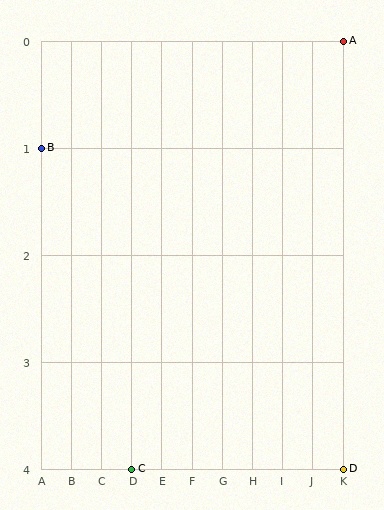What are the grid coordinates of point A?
Point A is at grid coordinates (K, 0).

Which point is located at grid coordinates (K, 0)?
Point A is at (K, 0).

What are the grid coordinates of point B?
Point B is at grid coordinates (A, 1).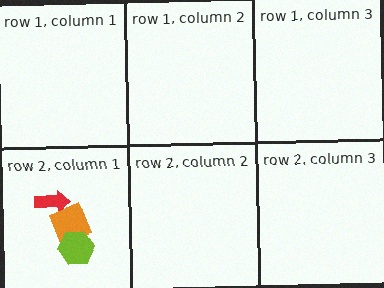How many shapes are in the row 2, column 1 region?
3.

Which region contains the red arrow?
The row 2, column 1 region.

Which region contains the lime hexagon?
The row 2, column 1 region.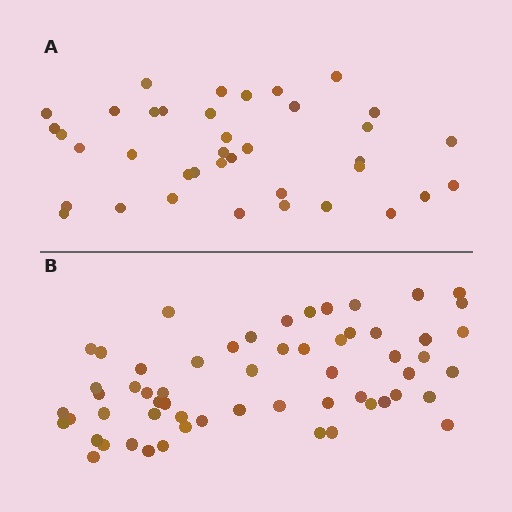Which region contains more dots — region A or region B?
Region B (the bottom region) has more dots.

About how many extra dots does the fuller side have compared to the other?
Region B has approximately 20 more dots than region A.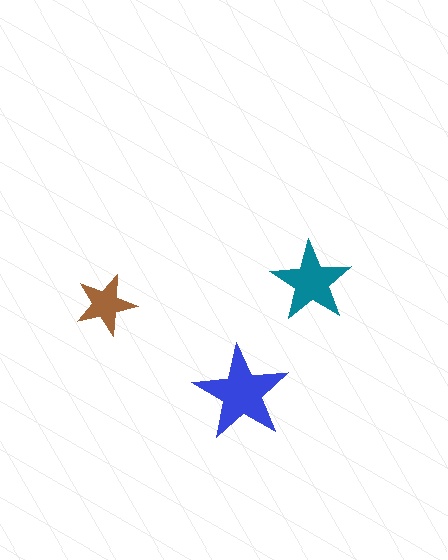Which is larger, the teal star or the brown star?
The teal one.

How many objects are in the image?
There are 3 objects in the image.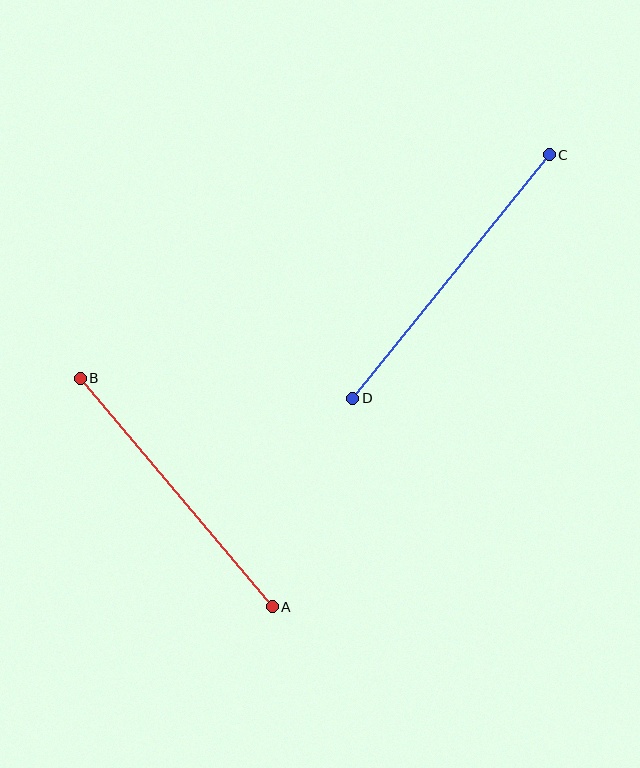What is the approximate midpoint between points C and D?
The midpoint is at approximately (451, 276) pixels.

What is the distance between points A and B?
The distance is approximately 298 pixels.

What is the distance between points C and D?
The distance is approximately 313 pixels.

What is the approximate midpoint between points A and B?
The midpoint is at approximately (176, 492) pixels.